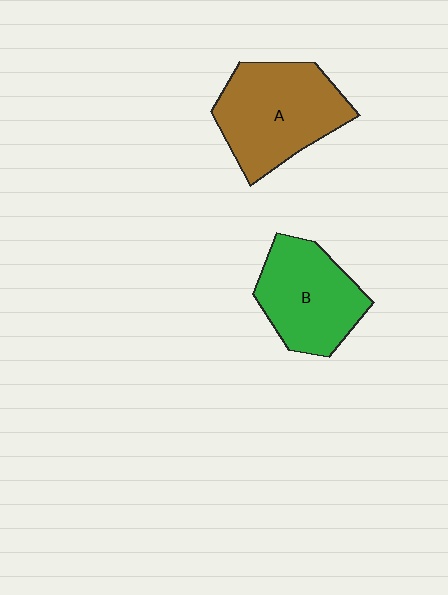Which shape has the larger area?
Shape A (brown).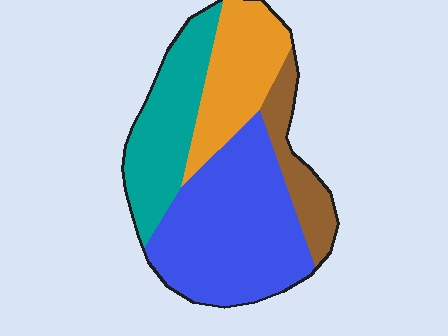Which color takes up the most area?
Blue, at roughly 45%.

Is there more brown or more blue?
Blue.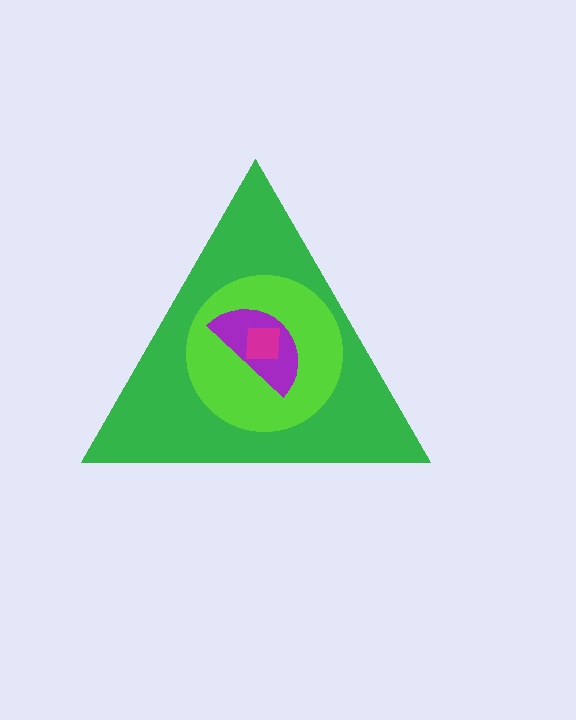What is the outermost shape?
The green triangle.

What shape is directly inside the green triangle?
The lime circle.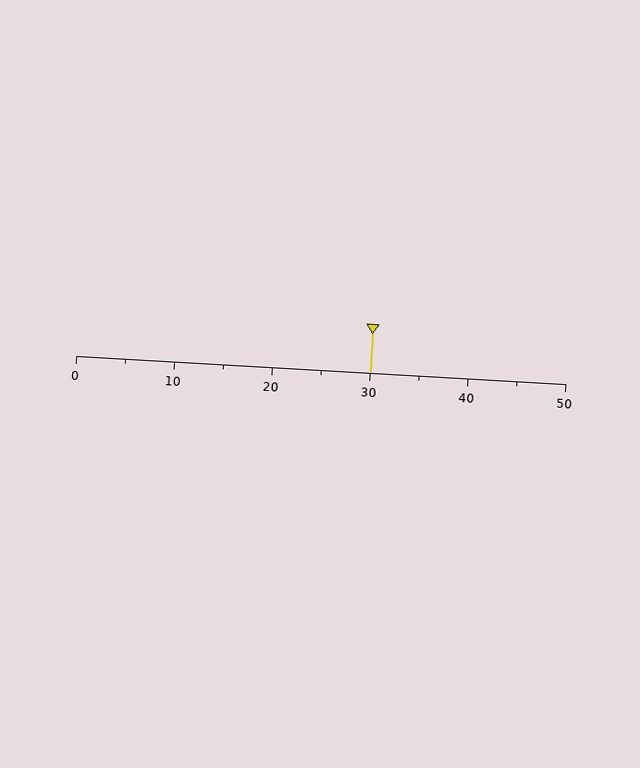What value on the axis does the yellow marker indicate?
The marker indicates approximately 30.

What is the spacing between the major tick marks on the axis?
The major ticks are spaced 10 apart.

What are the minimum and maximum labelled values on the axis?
The axis runs from 0 to 50.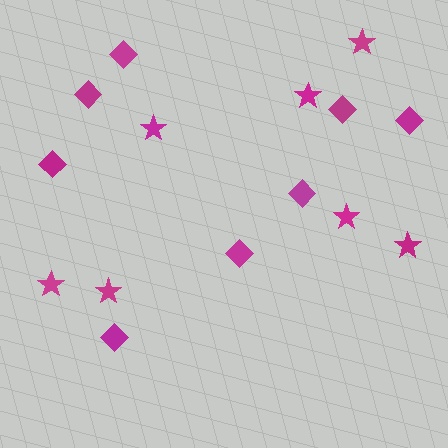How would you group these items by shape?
There are 2 groups: one group of stars (7) and one group of diamonds (8).